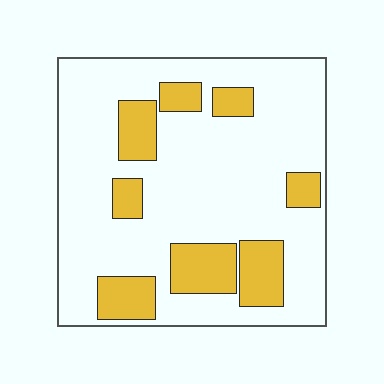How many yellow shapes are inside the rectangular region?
8.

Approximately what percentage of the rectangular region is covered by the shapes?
Approximately 25%.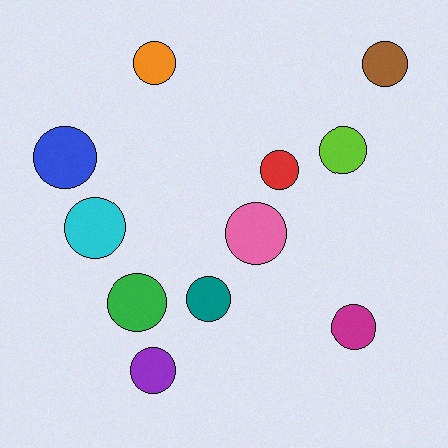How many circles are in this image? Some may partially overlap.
There are 11 circles.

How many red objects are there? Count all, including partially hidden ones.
There is 1 red object.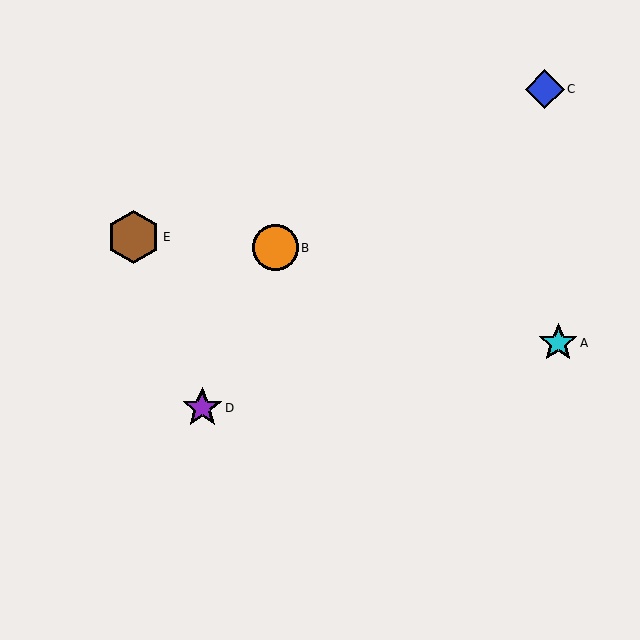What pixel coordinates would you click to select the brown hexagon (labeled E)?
Click at (134, 237) to select the brown hexagon E.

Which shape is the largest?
The brown hexagon (labeled E) is the largest.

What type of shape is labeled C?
Shape C is a blue diamond.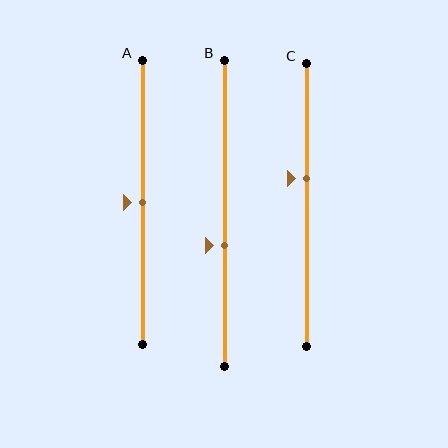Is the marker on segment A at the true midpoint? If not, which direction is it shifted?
Yes, the marker on segment A is at the true midpoint.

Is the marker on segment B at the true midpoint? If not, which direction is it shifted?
No, the marker on segment B is shifted downward by about 10% of the segment length.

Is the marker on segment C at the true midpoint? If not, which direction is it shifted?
No, the marker on segment C is shifted upward by about 9% of the segment length.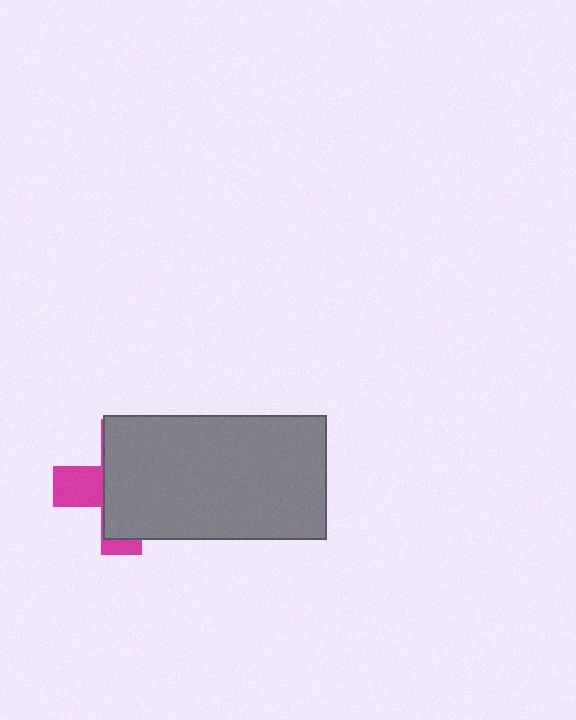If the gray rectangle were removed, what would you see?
You would see the complete magenta cross.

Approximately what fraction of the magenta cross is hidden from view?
Roughly 69% of the magenta cross is hidden behind the gray rectangle.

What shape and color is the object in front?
The object in front is a gray rectangle.